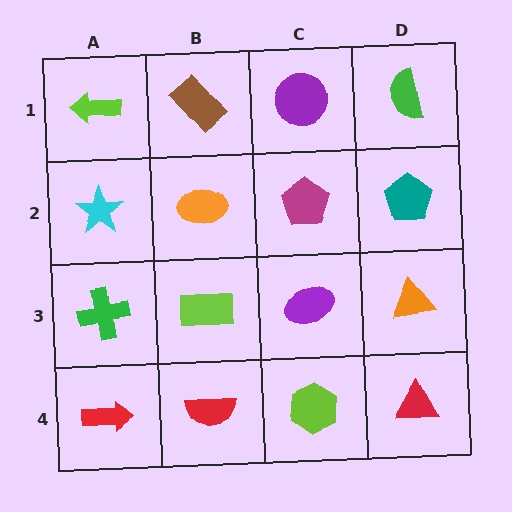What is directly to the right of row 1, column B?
A purple circle.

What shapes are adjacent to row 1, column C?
A magenta pentagon (row 2, column C), a brown rectangle (row 1, column B), a green semicircle (row 1, column D).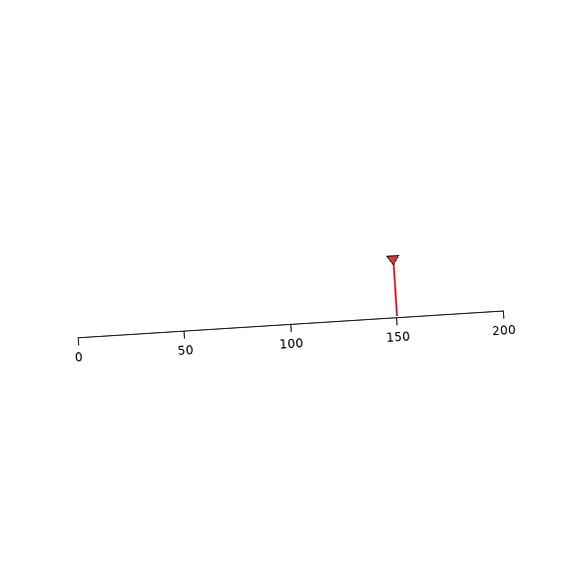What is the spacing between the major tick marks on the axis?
The major ticks are spaced 50 apart.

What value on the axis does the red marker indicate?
The marker indicates approximately 150.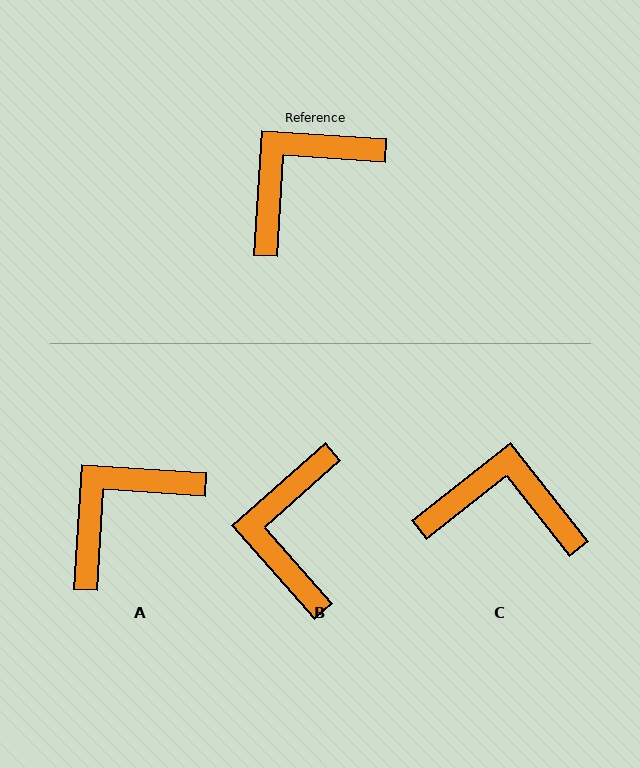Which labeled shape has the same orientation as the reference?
A.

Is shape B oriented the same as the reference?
No, it is off by about 46 degrees.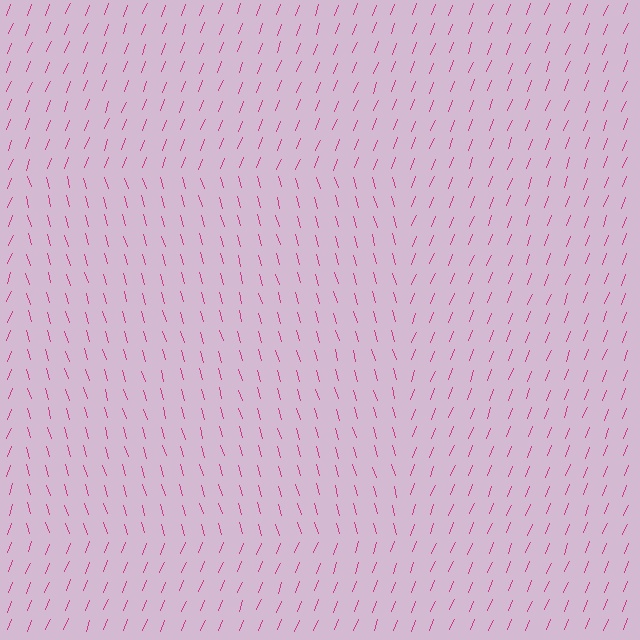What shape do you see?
I see a rectangle.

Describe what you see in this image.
The image is filled with small magenta line segments. A rectangle region in the image has lines oriented differently from the surrounding lines, creating a visible texture boundary.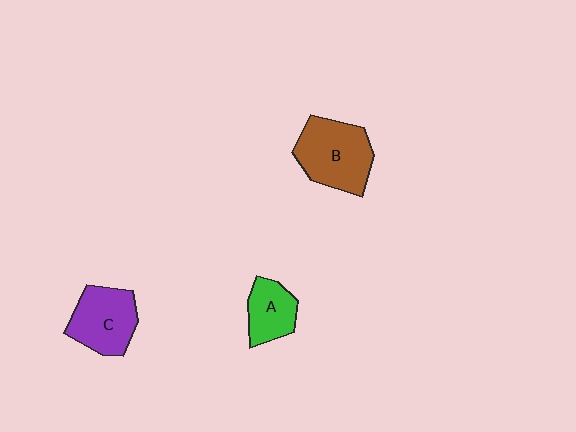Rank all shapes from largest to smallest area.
From largest to smallest: B (brown), C (purple), A (green).